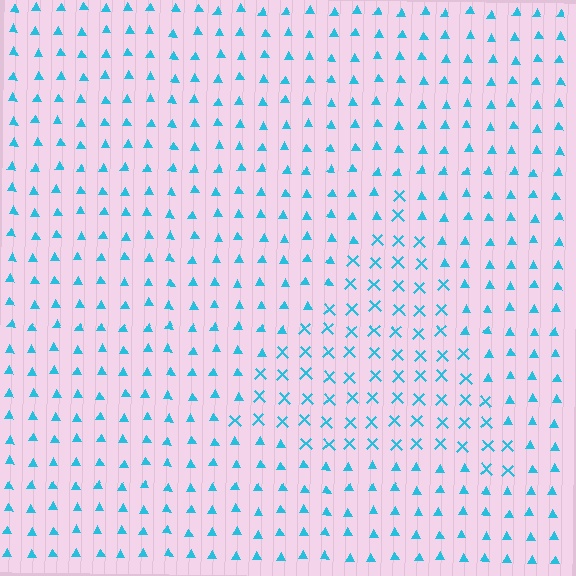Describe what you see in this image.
The image is filled with small cyan elements arranged in a uniform grid. A triangle-shaped region contains X marks, while the surrounding area contains triangles. The boundary is defined purely by the change in element shape.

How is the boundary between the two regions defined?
The boundary is defined by a change in element shape: X marks inside vs. triangles outside. All elements share the same color and spacing.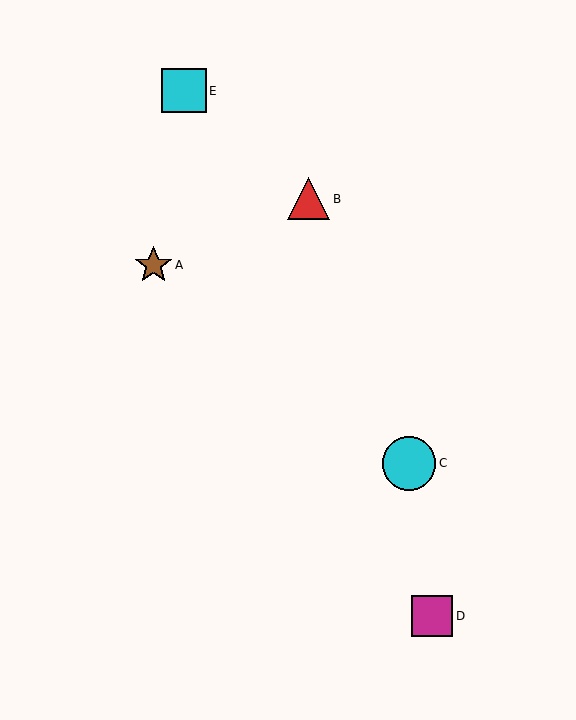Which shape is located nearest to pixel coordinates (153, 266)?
The brown star (labeled A) at (153, 265) is nearest to that location.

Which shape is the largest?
The cyan circle (labeled C) is the largest.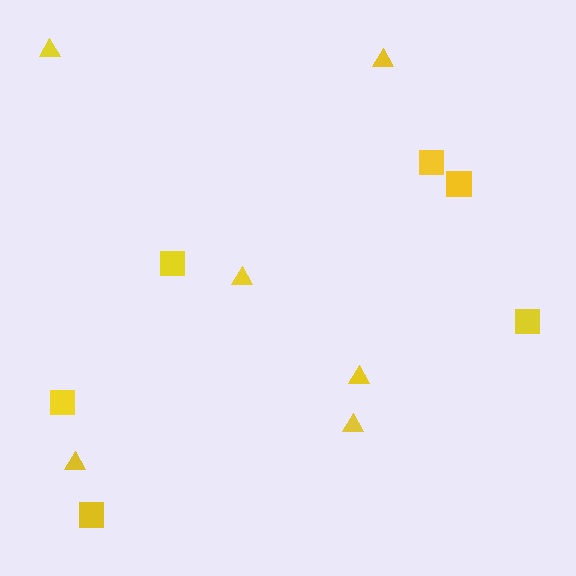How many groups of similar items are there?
There are 2 groups: one group of triangles (6) and one group of squares (6).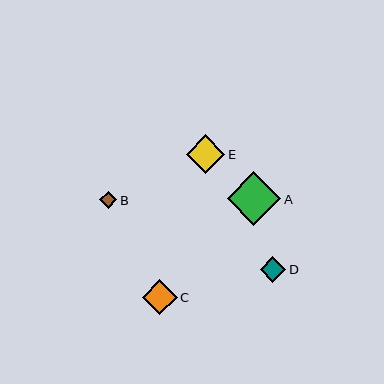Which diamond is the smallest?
Diamond B is the smallest with a size of approximately 17 pixels.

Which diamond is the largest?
Diamond A is the largest with a size of approximately 53 pixels.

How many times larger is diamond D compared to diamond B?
Diamond D is approximately 1.5 times the size of diamond B.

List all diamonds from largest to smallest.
From largest to smallest: A, E, C, D, B.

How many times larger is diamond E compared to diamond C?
Diamond E is approximately 1.1 times the size of diamond C.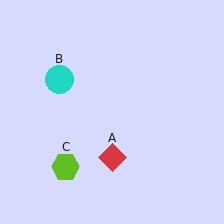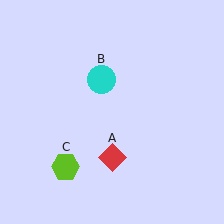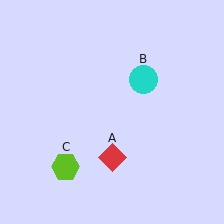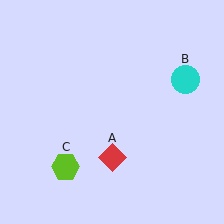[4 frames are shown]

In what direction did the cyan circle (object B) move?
The cyan circle (object B) moved right.